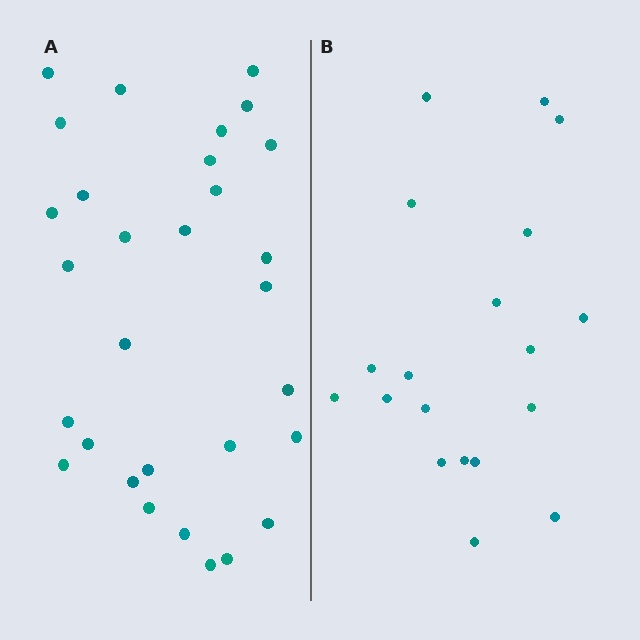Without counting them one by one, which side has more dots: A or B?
Region A (the left region) has more dots.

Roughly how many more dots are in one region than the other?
Region A has roughly 12 or so more dots than region B.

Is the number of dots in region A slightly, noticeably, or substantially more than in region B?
Region A has substantially more. The ratio is roughly 1.6 to 1.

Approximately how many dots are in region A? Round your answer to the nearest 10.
About 30 dots.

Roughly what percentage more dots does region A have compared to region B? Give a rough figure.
About 60% more.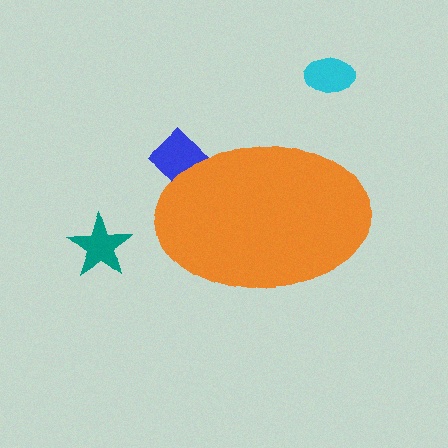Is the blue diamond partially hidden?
Yes, the blue diamond is partially hidden behind the orange ellipse.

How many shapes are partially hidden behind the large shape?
1 shape is partially hidden.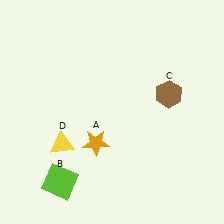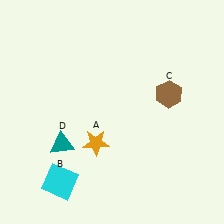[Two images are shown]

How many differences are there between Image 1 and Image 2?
There are 2 differences between the two images.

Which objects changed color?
B changed from lime to cyan. D changed from yellow to teal.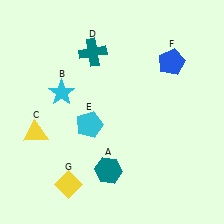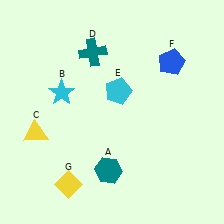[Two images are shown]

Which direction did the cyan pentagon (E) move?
The cyan pentagon (E) moved up.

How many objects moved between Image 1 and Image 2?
1 object moved between the two images.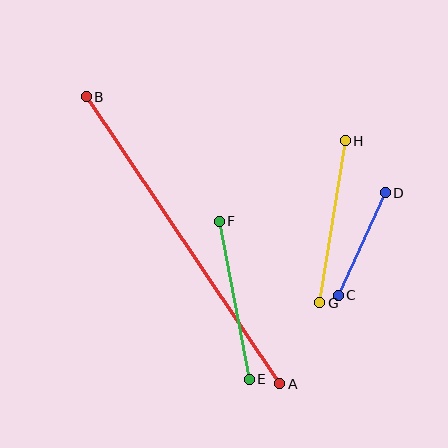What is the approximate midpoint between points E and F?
The midpoint is at approximately (234, 300) pixels.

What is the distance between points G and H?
The distance is approximately 164 pixels.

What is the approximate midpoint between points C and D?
The midpoint is at approximately (362, 244) pixels.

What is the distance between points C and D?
The distance is approximately 112 pixels.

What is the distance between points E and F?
The distance is approximately 161 pixels.